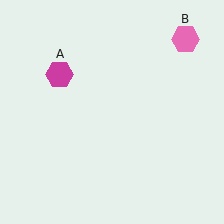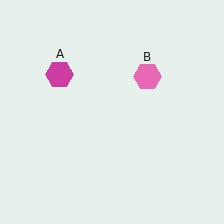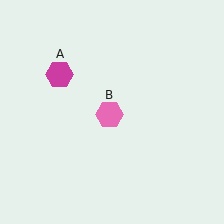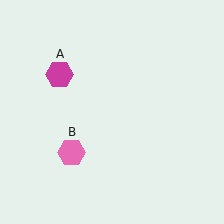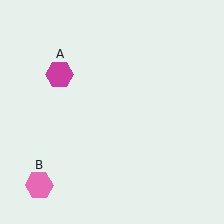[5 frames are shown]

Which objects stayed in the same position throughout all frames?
Magenta hexagon (object A) remained stationary.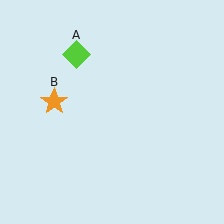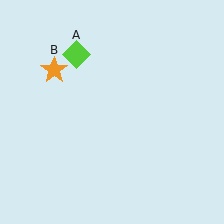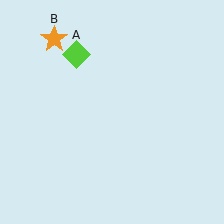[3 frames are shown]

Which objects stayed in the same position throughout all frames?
Lime diamond (object A) remained stationary.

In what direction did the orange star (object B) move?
The orange star (object B) moved up.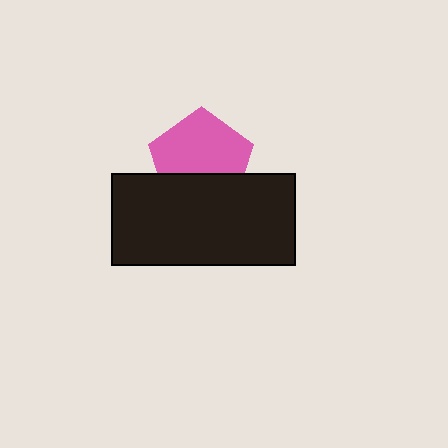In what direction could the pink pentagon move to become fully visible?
The pink pentagon could move up. That would shift it out from behind the black rectangle entirely.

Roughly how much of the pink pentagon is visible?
Most of it is visible (roughly 65%).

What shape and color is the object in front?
The object in front is a black rectangle.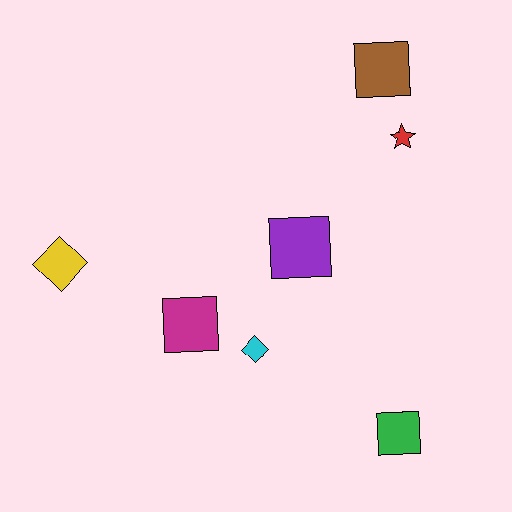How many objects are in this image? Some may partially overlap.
There are 7 objects.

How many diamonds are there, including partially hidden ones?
There are 2 diamonds.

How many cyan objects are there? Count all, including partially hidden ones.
There is 1 cyan object.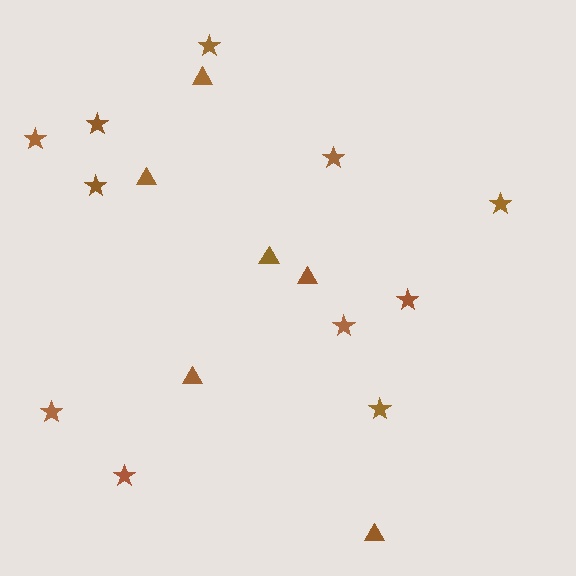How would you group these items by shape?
There are 2 groups: one group of triangles (6) and one group of stars (11).